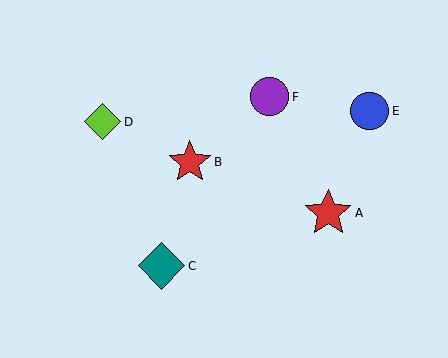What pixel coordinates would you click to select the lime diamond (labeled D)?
Click at (103, 122) to select the lime diamond D.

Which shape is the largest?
The red star (labeled A) is the largest.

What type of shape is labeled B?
Shape B is a red star.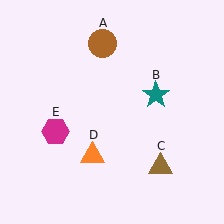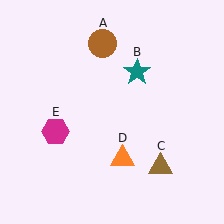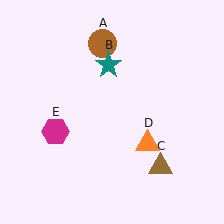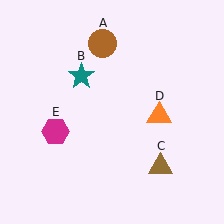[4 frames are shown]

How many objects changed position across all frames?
2 objects changed position: teal star (object B), orange triangle (object D).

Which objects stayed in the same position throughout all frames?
Brown circle (object A) and brown triangle (object C) and magenta hexagon (object E) remained stationary.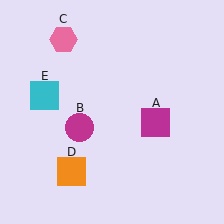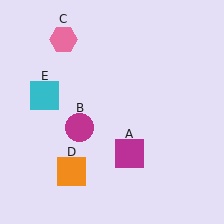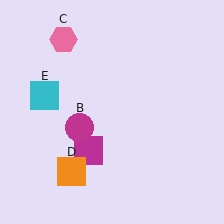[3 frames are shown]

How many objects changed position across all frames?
1 object changed position: magenta square (object A).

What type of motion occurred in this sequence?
The magenta square (object A) rotated clockwise around the center of the scene.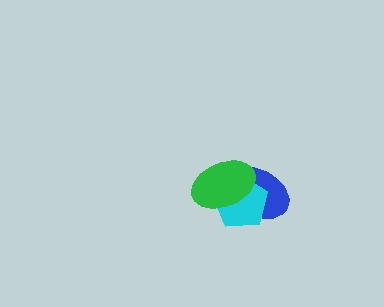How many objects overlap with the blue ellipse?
2 objects overlap with the blue ellipse.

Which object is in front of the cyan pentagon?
The green ellipse is in front of the cyan pentagon.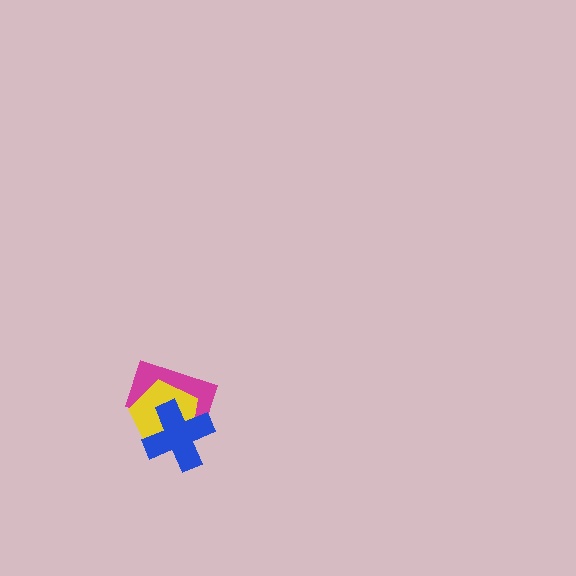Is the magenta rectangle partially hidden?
Yes, it is partially covered by another shape.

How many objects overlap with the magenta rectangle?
2 objects overlap with the magenta rectangle.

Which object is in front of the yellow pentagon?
The blue cross is in front of the yellow pentagon.